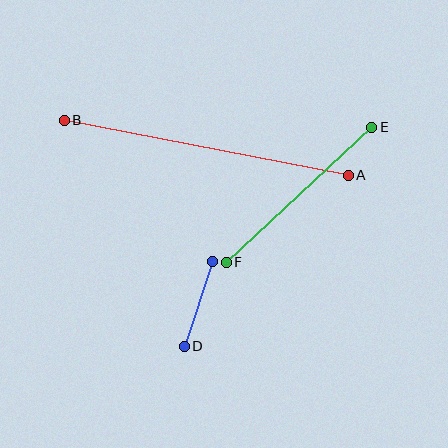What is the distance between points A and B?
The distance is approximately 289 pixels.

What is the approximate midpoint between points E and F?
The midpoint is at approximately (299, 195) pixels.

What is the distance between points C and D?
The distance is approximately 90 pixels.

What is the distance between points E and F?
The distance is approximately 198 pixels.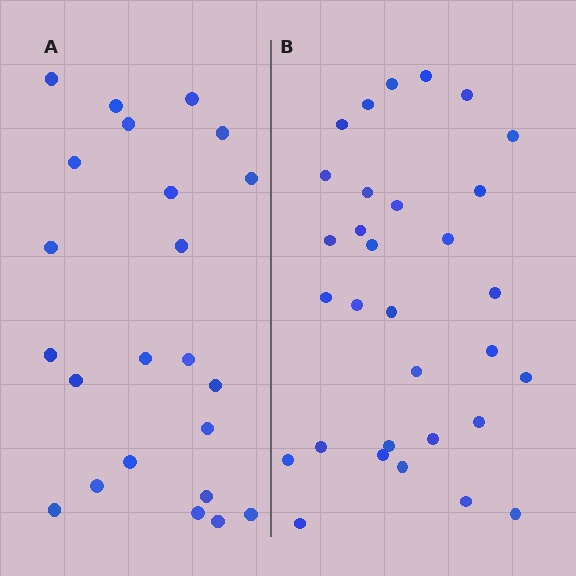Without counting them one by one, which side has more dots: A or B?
Region B (the right region) has more dots.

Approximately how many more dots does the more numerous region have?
Region B has roughly 8 or so more dots than region A.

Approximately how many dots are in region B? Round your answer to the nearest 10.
About 30 dots. (The exact count is 31, which rounds to 30.)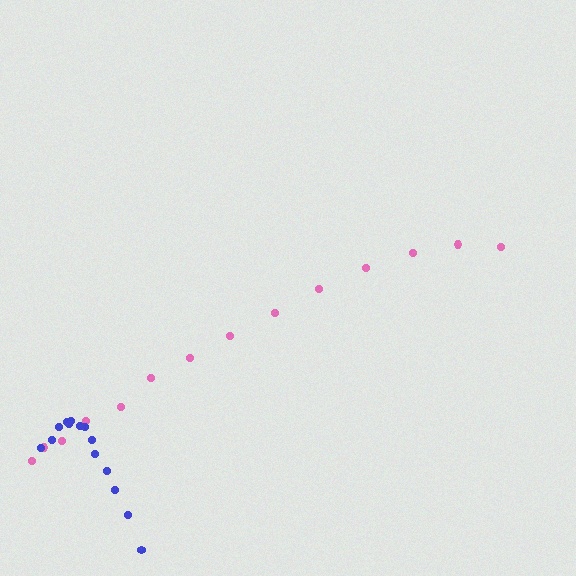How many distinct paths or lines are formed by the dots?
There are 2 distinct paths.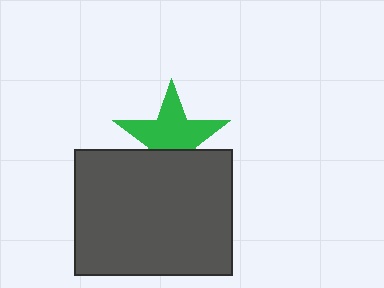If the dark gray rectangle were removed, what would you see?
You would see the complete green star.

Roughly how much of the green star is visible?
Most of it is visible (roughly 66%).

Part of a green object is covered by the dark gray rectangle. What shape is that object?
It is a star.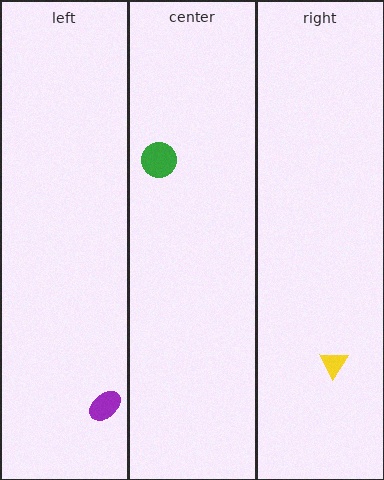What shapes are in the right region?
The yellow triangle.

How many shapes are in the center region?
1.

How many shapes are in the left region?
1.